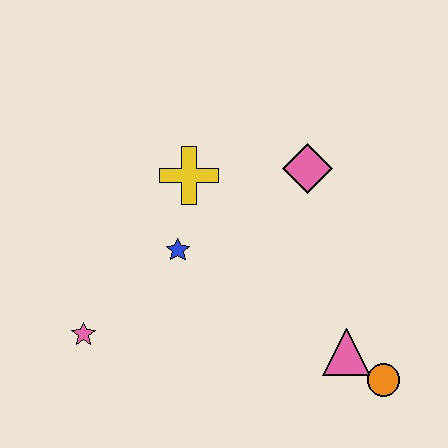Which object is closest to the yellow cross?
The blue star is closest to the yellow cross.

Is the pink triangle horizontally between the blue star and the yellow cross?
No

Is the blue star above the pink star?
Yes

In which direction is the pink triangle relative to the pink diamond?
The pink triangle is below the pink diamond.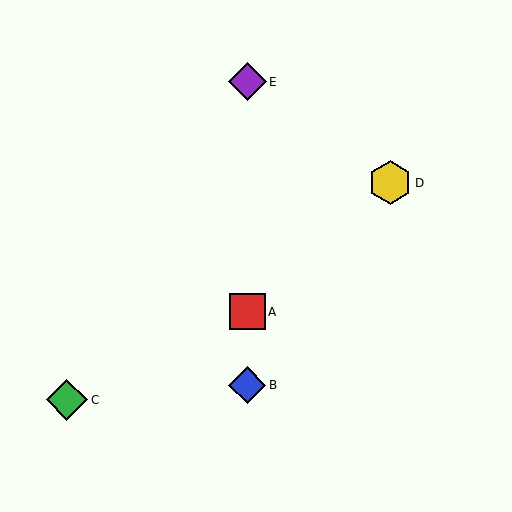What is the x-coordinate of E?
Object E is at x≈247.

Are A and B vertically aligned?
Yes, both are at x≈247.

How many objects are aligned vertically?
3 objects (A, B, E) are aligned vertically.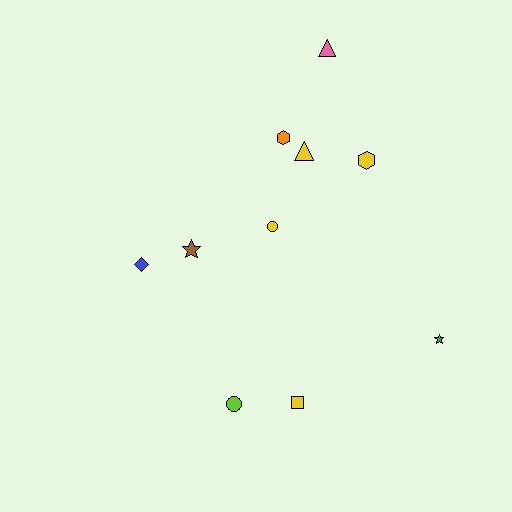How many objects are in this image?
There are 10 objects.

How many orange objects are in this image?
There is 1 orange object.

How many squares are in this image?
There is 1 square.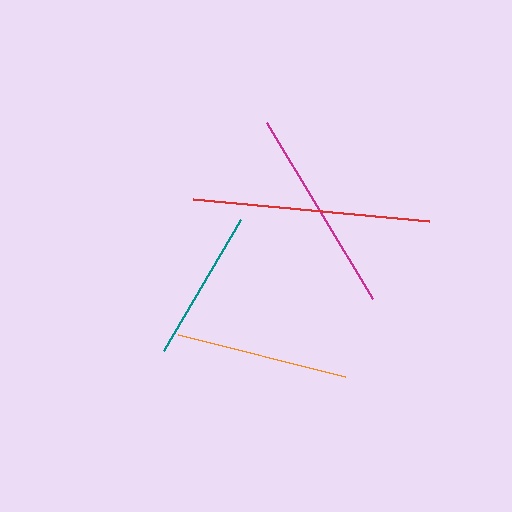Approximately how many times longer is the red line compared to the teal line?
The red line is approximately 1.6 times the length of the teal line.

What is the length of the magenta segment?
The magenta segment is approximately 205 pixels long.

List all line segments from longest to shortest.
From longest to shortest: red, magenta, orange, teal.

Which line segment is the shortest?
The teal line is the shortest at approximately 152 pixels.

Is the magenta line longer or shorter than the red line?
The red line is longer than the magenta line.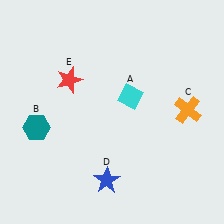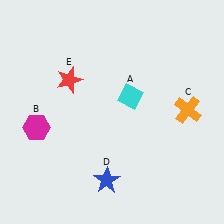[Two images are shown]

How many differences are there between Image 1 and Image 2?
There is 1 difference between the two images.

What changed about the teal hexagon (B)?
In Image 1, B is teal. In Image 2, it changed to magenta.